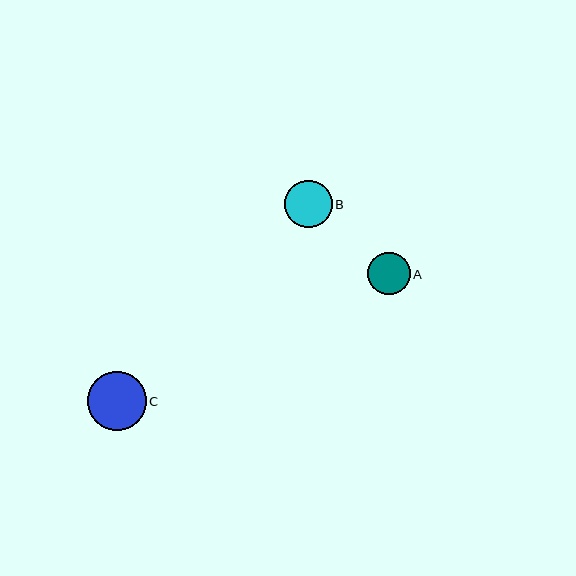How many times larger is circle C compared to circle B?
Circle C is approximately 1.2 times the size of circle B.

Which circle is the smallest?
Circle A is the smallest with a size of approximately 43 pixels.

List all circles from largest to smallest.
From largest to smallest: C, B, A.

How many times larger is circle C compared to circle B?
Circle C is approximately 1.2 times the size of circle B.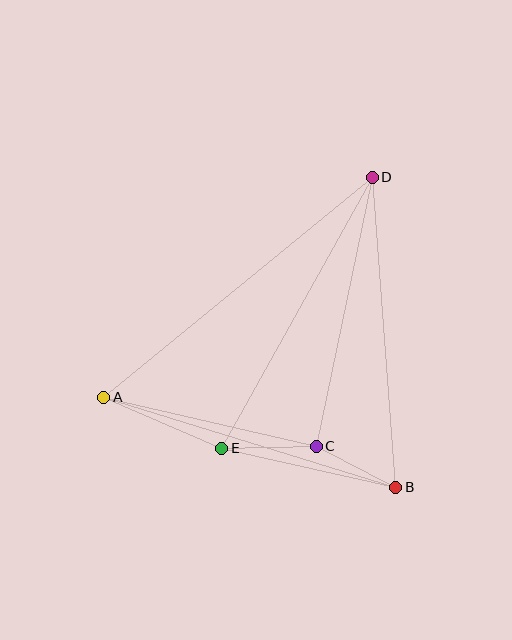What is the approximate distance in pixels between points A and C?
The distance between A and C is approximately 218 pixels.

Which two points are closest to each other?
Points B and C are closest to each other.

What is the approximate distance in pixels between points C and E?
The distance between C and E is approximately 95 pixels.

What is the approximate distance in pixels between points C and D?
The distance between C and D is approximately 275 pixels.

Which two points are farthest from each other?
Points A and D are farthest from each other.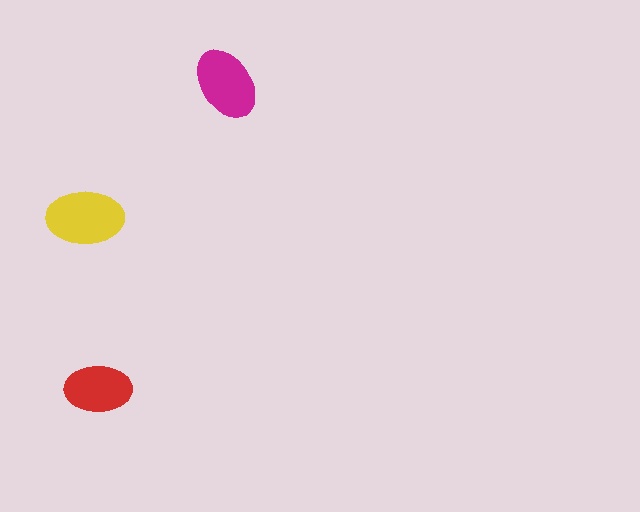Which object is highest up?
The magenta ellipse is topmost.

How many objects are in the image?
There are 3 objects in the image.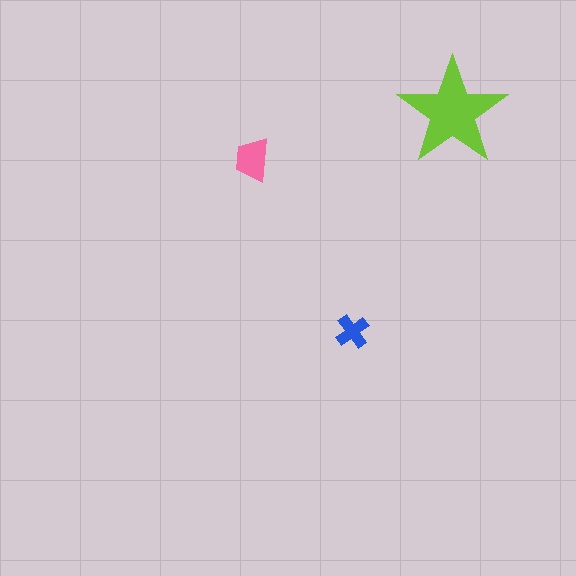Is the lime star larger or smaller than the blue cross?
Larger.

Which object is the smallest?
The blue cross.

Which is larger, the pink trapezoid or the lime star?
The lime star.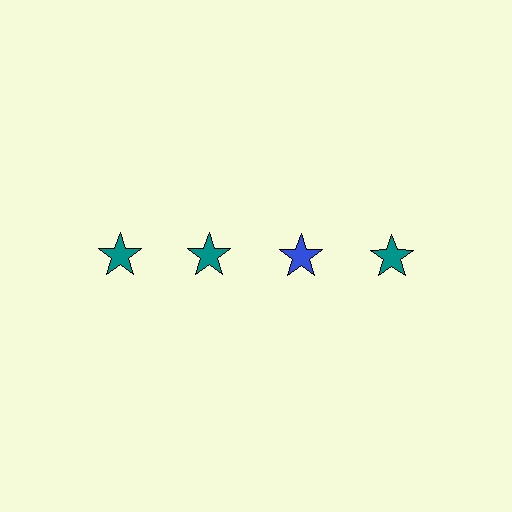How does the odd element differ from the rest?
It has a different color: blue instead of teal.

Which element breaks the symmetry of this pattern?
The blue star in the top row, center column breaks the symmetry. All other shapes are teal stars.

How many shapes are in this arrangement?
There are 4 shapes arranged in a grid pattern.